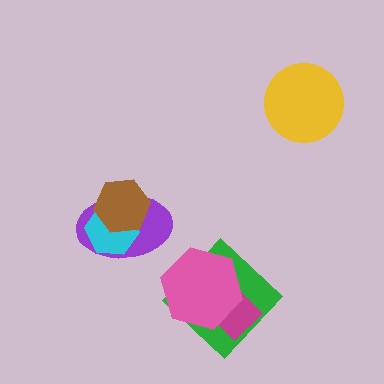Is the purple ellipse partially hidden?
Yes, it is partially covered by another shape.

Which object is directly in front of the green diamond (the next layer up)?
The magenta diamond is directly in front of the green diamond.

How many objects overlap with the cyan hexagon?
2 objects overlap with the cyan hexagon.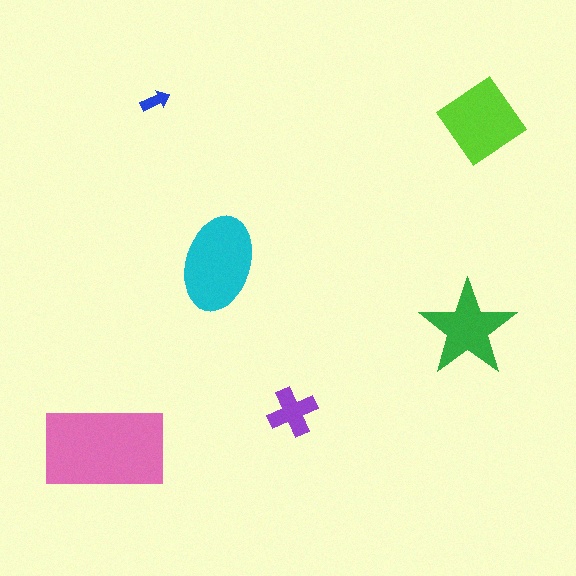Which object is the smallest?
The blue arrow.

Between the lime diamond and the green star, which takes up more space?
The lime diamond.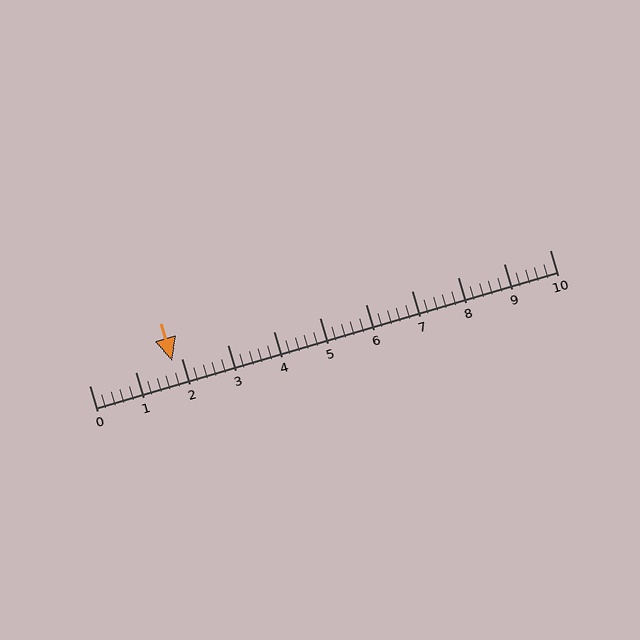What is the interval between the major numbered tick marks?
The major tick marks are spaced 1 units apart.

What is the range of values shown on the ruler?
The ruler shows values from 0 to 10.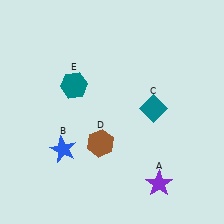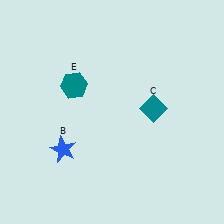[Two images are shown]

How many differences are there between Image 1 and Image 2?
There are 2 differences between the two images.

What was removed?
The brown hexagon (D), the purple star (A) were removed in Image 2.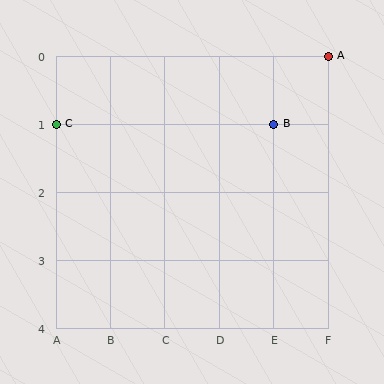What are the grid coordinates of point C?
Point C is at grid coordinates (A, 1).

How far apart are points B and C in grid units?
Points B and C are 4 columns apart.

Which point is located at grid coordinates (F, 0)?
Point A is at (F, 0).